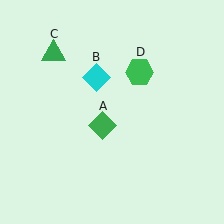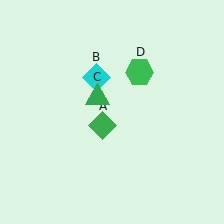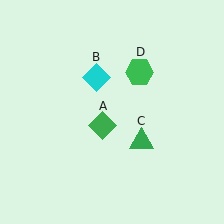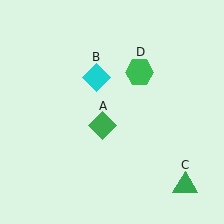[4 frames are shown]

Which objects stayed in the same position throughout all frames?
Green diamond (object A) and cyan diamond (object B) and green hexagon (object D) remained stationary.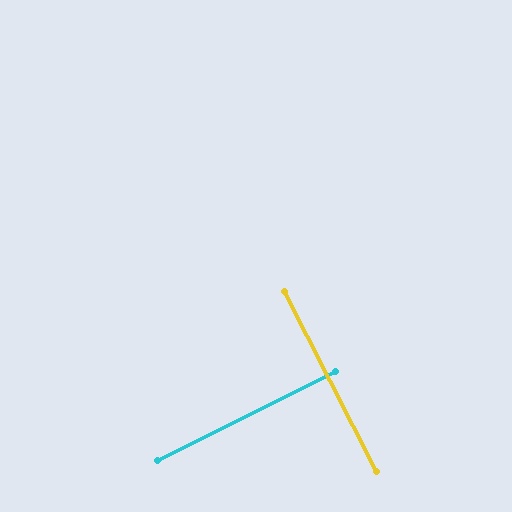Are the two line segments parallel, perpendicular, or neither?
Perpendicular — they meet at approximately 90°.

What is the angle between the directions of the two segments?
Approximately 90 degrees.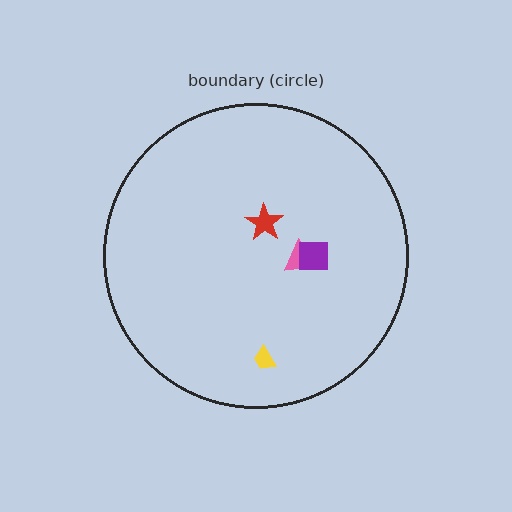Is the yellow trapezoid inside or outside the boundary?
Inside.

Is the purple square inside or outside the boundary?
Inside.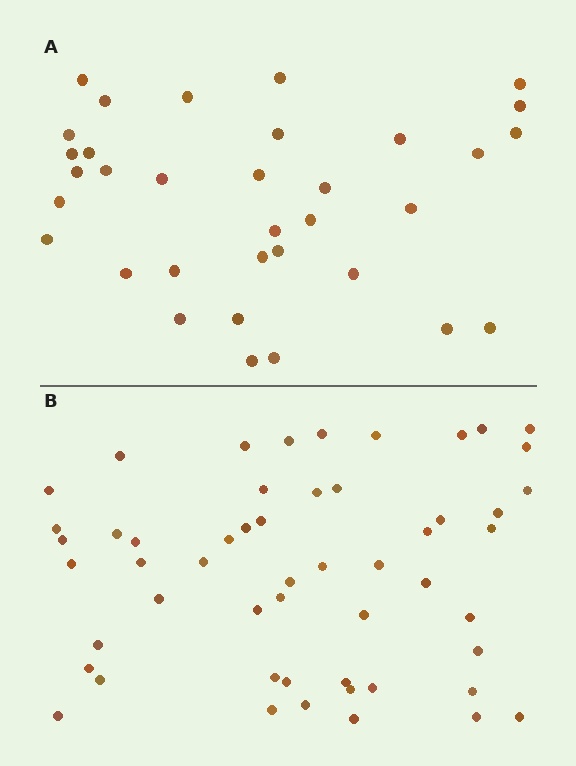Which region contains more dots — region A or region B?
Region B (the bottom region) has more dots.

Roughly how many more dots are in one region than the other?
Region B has approximately 20 more dots than region A.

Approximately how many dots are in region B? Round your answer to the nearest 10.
About 50 dots. (The exact count is 53, which rounds to 50.)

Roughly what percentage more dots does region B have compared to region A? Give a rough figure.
About 55% more.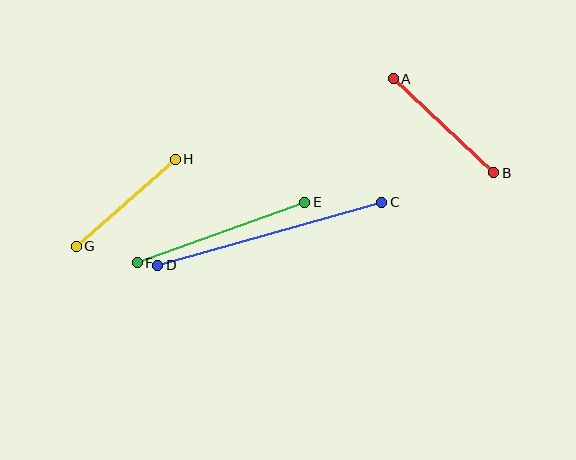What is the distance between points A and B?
The distance is approximately 138 pixels.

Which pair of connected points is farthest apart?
Points C and D are farthest apart.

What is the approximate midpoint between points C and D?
The midpoint is at approximately (270, 234) pixels.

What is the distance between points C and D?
The distance is approximately 233 pixels.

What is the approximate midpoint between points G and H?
The midpoint is at approximately (126, 203) pixels.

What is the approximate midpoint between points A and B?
The midpoint is at approximately (443, 126) pixels.